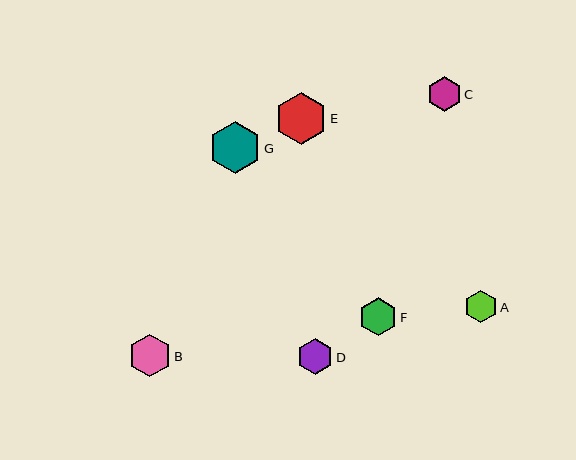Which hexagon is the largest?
Hexagon E is the largest with a size of approximately 52 pixels.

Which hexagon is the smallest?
Hexagon A is the smallest with a size of approximately 33 pixels.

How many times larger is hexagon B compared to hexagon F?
Hexagon B is approximately 1.1 times the size of hexagon F.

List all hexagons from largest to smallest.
From largest to smallest: E, G, B, F, D, C, A.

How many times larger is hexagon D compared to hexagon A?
Hexagon D is approximately 1.1 times the size of hexagon A.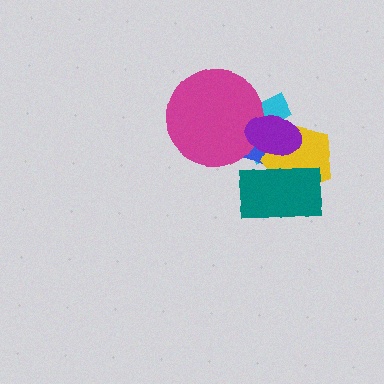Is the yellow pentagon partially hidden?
Yes, it is partially covered by another shape.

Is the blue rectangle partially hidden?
Yes, it is partially covered by another shape.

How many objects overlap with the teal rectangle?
3 objects overlap with the teal rectangle.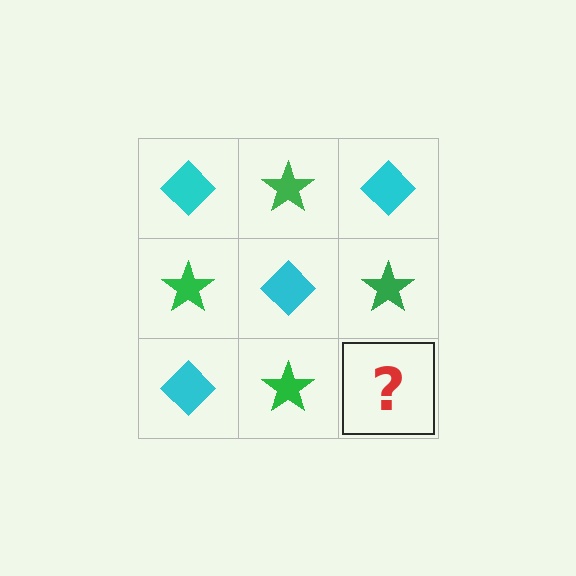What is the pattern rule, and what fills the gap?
The rule is that it alternates cyan diamond and green star in a checkerboard pattern. The gap should be filled with a cyan diamond.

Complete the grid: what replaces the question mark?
The question mark should be replaced with a cyan diamond.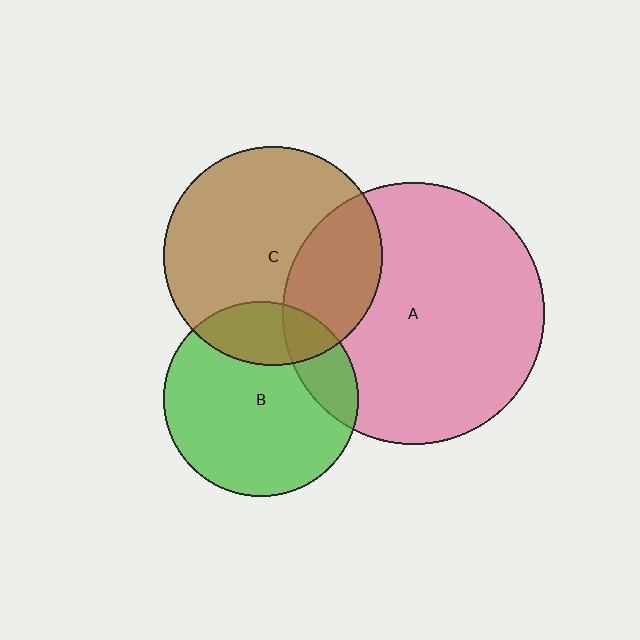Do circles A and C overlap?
Yes.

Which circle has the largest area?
Circle A (pink).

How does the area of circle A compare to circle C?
Approximately 1.4 times.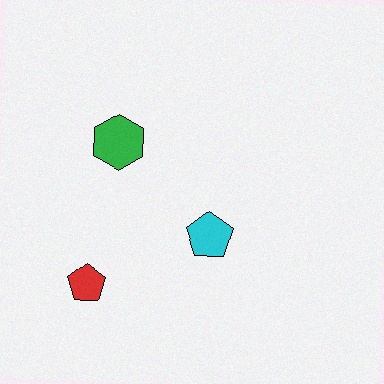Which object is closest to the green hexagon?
The cyan pentagon is closest to the green hexagon.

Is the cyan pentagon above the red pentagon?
Yes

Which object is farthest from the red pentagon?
The green hexagon is farthest from the red pentagon.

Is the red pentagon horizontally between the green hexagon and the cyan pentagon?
No